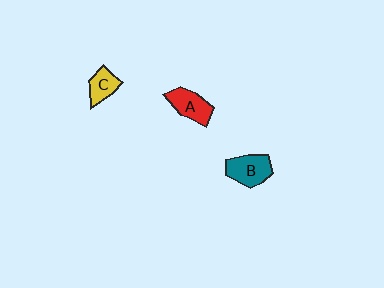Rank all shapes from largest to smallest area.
From largest to smallest: B (teal), A (red), C (yellow).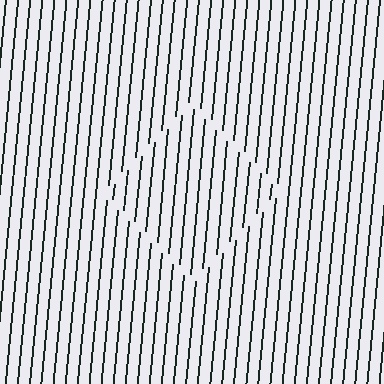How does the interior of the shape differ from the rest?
The interior of the shape contains the same grating, shifted by half a period — the contour is defined by the phase discontinuity where line-ends from the inner and outer gratings abut.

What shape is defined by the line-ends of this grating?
An illusory square. The interior of the shape contains the same grating, shifted by half a period — the contour is defined by the phase discontinuity where line-ends from the inner and outer gratings abut.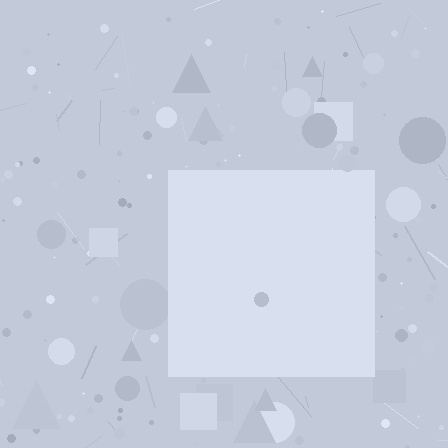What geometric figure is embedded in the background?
A square is embedded in the background.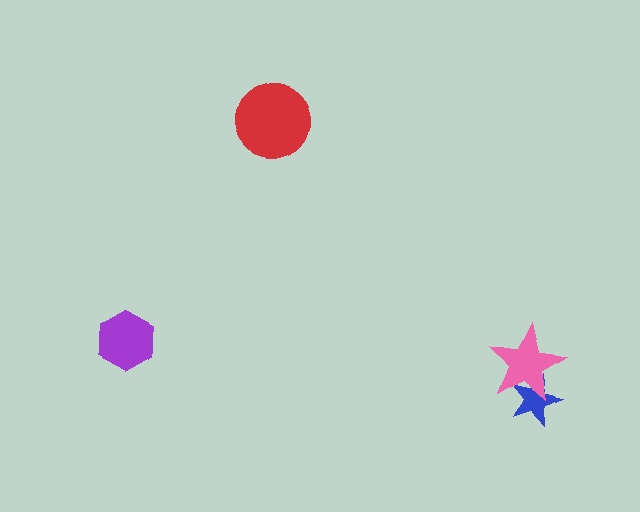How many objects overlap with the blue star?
1 object overlaps with the blue star.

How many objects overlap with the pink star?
1 object overlaps with the pink star.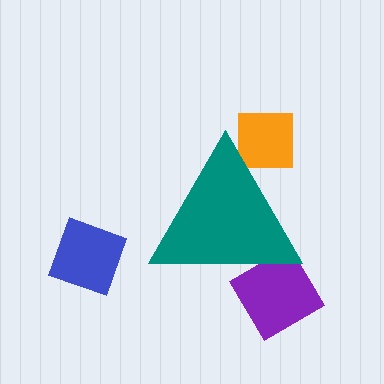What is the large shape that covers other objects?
A teal triangle.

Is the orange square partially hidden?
Yes, the orange square is partially hidden behind the teal triangle.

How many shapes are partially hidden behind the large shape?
2 shapes are partially hidden.